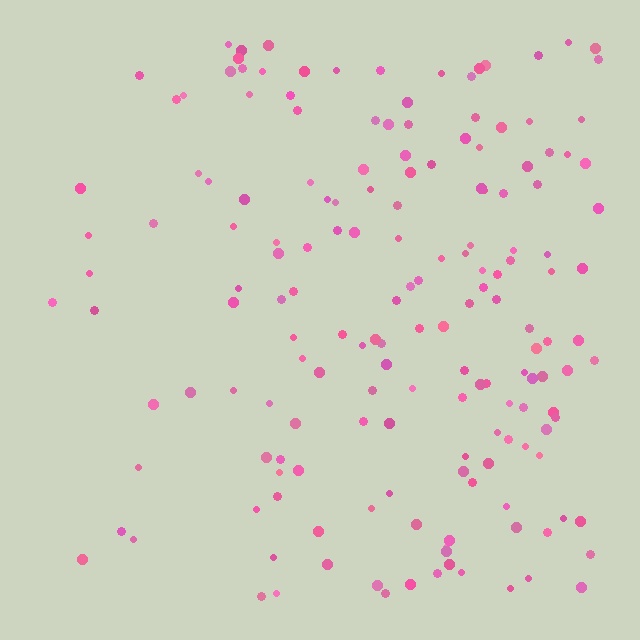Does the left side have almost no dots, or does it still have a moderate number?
Still a moderate number, just noticeably fewer than the right.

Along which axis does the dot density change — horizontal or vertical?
Horizontal.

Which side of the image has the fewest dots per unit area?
The left.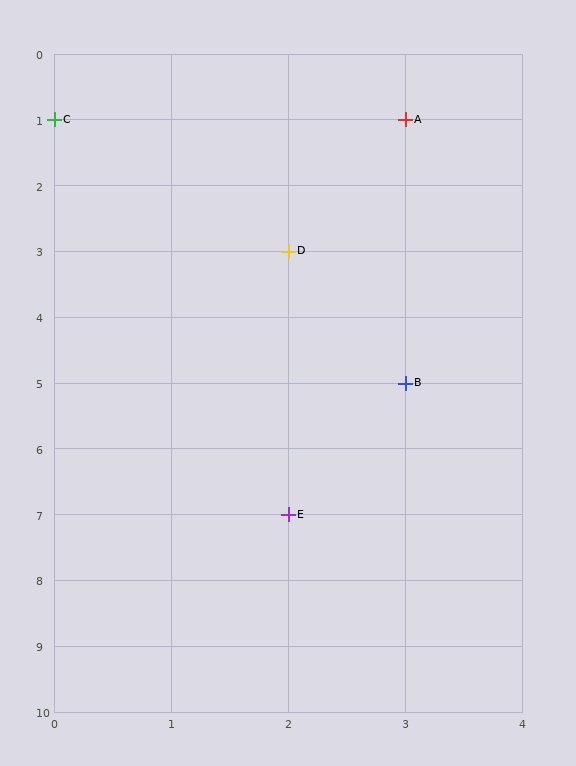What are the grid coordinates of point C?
Point C is at grid coordinates (0, 1).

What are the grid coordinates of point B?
Point B is at grid coordinates (3, 5).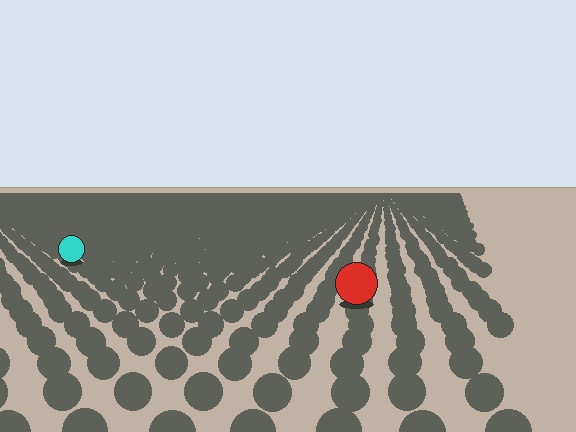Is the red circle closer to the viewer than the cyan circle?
Yes. The red circle is closer — you can tell from the texture gradient: the ground texture is coarser near it.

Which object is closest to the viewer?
The red circle is closest. The texture marks near it are larger and more spread out.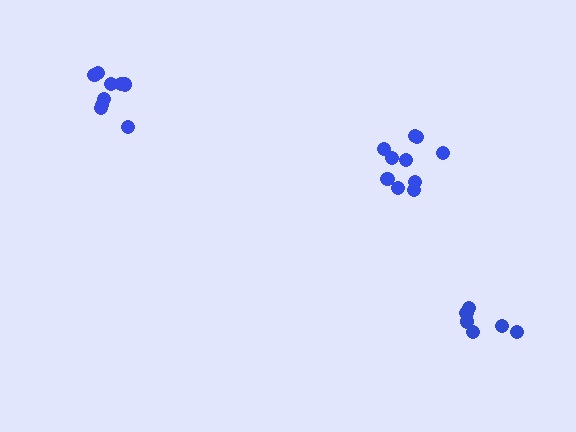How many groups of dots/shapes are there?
There are 3 groups.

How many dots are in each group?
Group 1: 11 dots, Group 2: 6 dots, Group 3: 9 dots (26 total).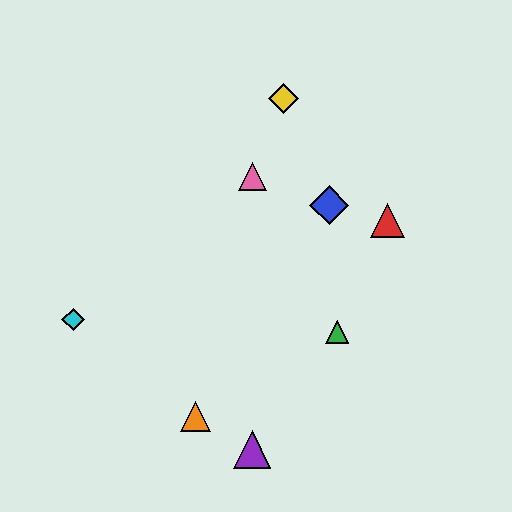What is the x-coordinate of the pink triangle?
The pink triangle is at x≈252.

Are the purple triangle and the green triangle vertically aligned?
No, the purple triangle is at x≈252 and the green triangle is at x≈337.